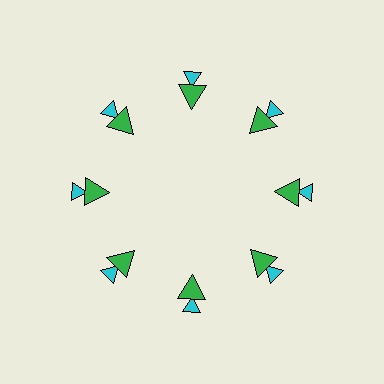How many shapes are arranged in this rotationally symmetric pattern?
There are 16 shapes, arranged in 8 groups of 2.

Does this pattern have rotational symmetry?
Yes, this pattern has 8-fold rotational symmetry. It looks the same after rotating 45 degrees around the center.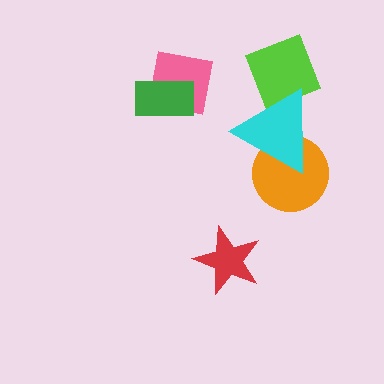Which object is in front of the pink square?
The green rectangle is in front of the pink square.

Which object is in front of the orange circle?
The cyan triangle is in front of the orange circle.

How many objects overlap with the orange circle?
1 object overlaps with the orange circle.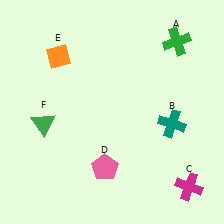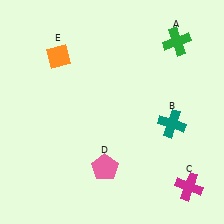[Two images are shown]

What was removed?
The green triangle (F) was removed in Image 2.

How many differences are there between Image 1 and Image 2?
There is 1 difference between the two images.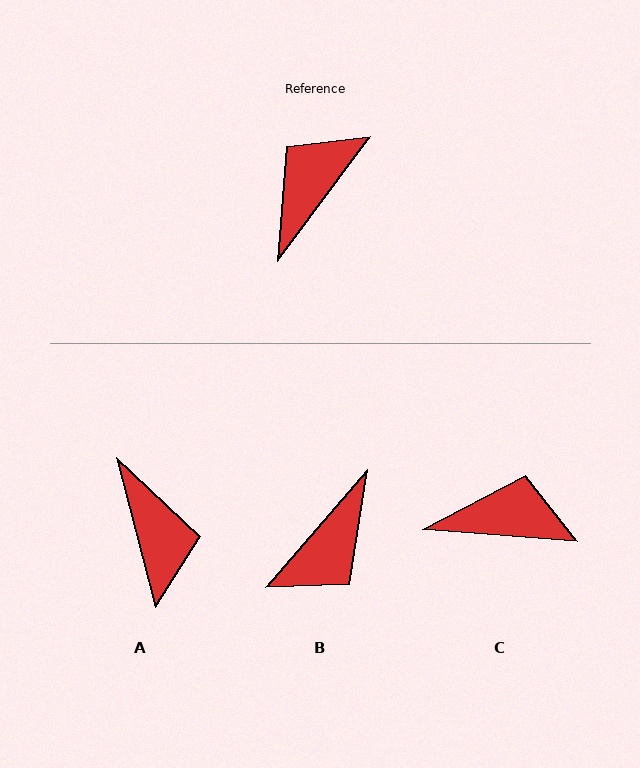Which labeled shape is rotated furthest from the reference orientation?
B, about 175 degrees away.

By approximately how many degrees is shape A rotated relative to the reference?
Approximately 129 degrees clockwise.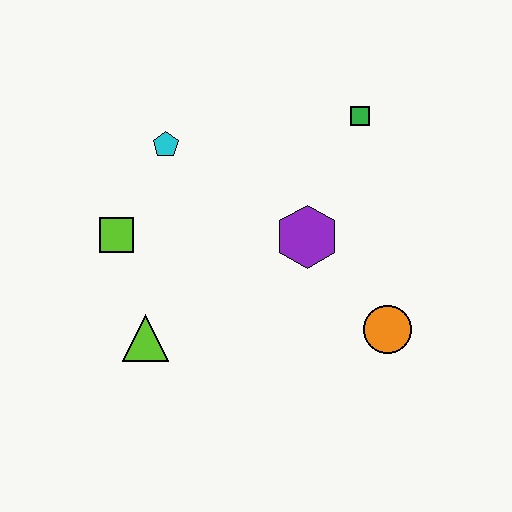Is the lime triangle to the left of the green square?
Yes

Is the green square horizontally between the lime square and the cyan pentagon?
No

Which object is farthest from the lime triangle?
The green square is farthest from the lime triangle.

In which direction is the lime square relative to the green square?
The lime square is to the left of the green square.